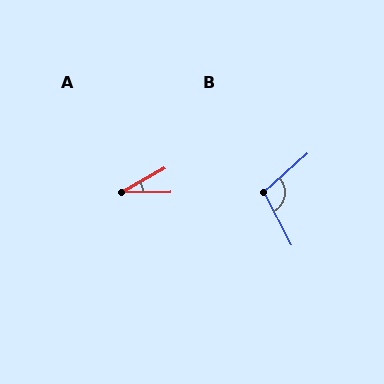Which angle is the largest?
B, at approximately 103 degrees.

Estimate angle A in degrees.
Approximately 29 degrees.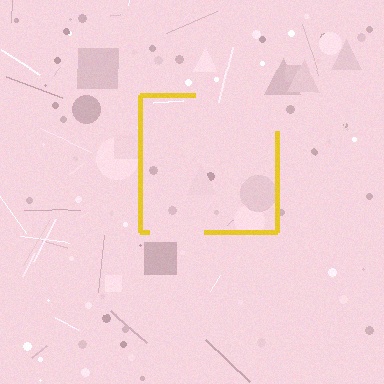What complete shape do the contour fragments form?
The contour fragments form a square.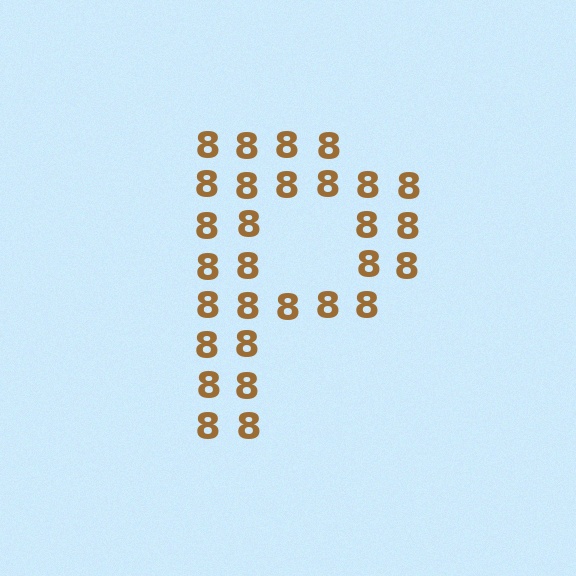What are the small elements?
The small elements are digit 8's.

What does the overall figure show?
The overall figure shows the letter P.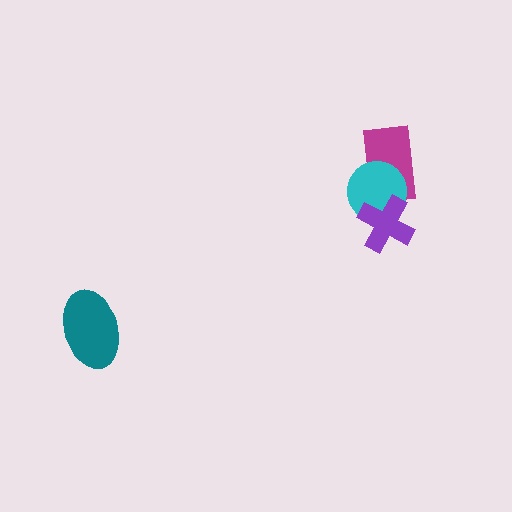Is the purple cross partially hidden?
No, no other shape covers it.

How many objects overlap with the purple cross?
1 object overlaps with the purple cross.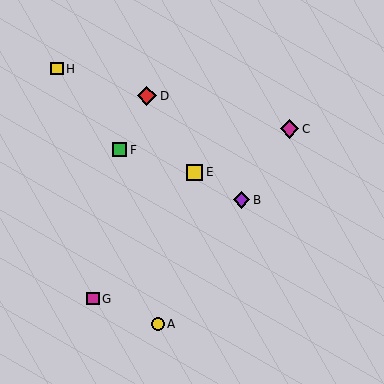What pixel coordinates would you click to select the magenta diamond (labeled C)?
Click at (289, 129) to select the magenta diamond C.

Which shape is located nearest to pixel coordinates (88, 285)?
The magenta square (labeled G) at (93, 299) is nearest to that location.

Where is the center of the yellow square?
The center of the yellow square is at (57, 69).